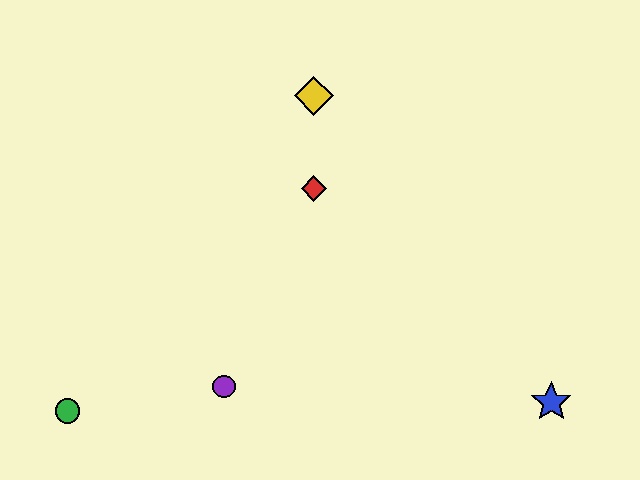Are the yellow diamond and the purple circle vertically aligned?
No, the yellow diamond is at x≈314 and the purple circle is at x≈224.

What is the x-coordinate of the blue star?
The blue star is at x≈551.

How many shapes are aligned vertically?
2 shapes (the red diamond, the yellow diamond) are aligned vertically.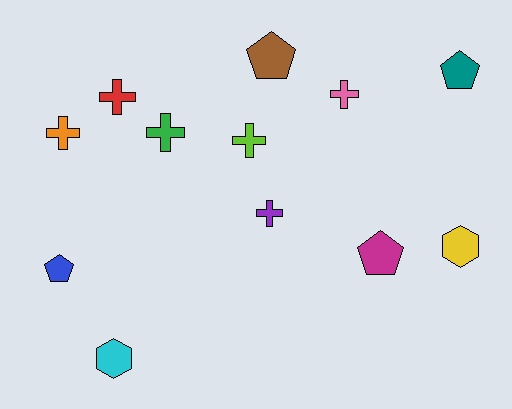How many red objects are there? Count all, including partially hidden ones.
There is 1 red object.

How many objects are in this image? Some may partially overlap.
There are 12 objects.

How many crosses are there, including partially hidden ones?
There are 6 crosses.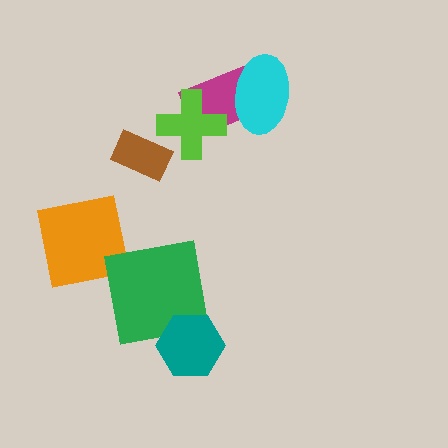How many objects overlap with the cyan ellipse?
1 object overlaps with the cyan ellipse.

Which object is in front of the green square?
The teal hexagon is in front of the green square.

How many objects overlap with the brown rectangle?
0 objects overlap with the brown rectangle.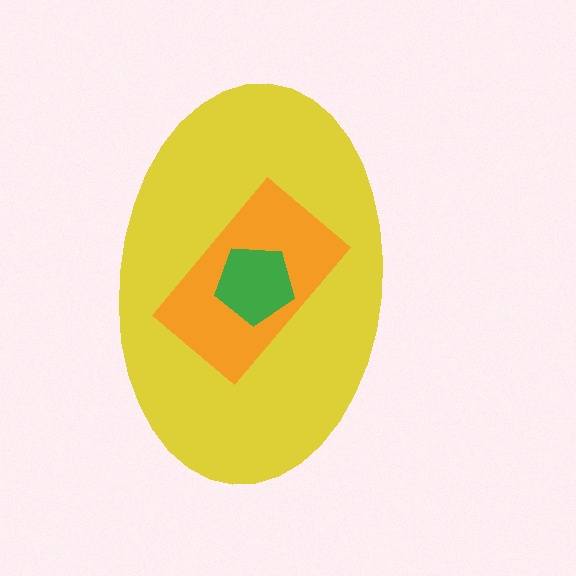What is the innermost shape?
The green pentagon.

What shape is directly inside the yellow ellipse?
The orange rectangle.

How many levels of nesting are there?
3.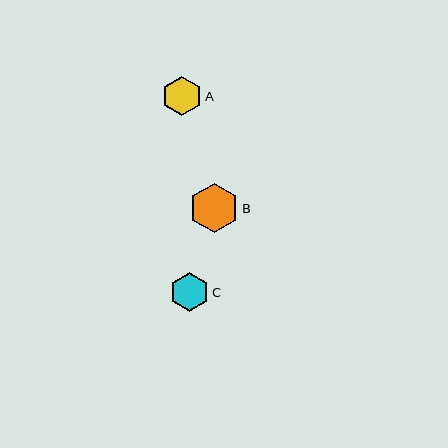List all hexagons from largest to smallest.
From largest to smallest: B, A, C.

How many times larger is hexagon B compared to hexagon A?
Hexagon B is approximately 1.2 times the size of hexagon A.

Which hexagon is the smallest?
Hexagon C is the smallest with a size of approximately 39 pixels.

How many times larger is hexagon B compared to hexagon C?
Hexagon B is approximately 1.3 times the size of hexagon C.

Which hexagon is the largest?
Hexagon B is the largest with a size of approximately 50 pixels.